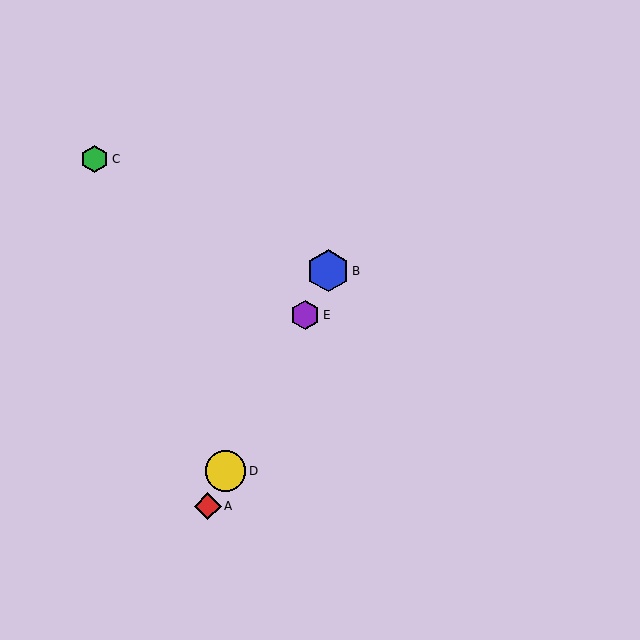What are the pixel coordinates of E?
Object E is at (305, 315).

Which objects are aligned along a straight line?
Objects A, B, D, E are aligned along a straight line.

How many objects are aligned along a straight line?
4 objects (A, B, D, E) are aligned along a straight line.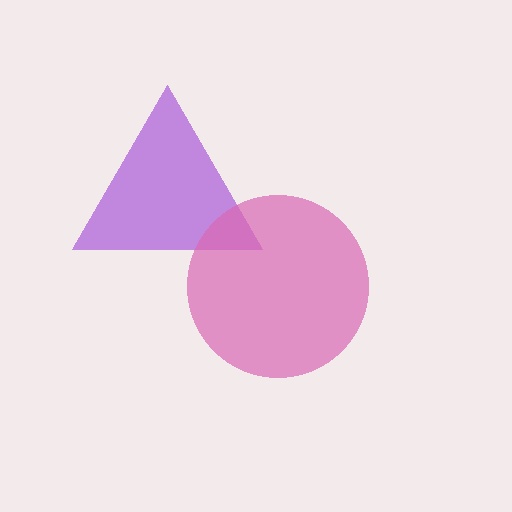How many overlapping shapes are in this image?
There are 2 overlapping shapes in the image.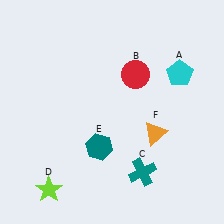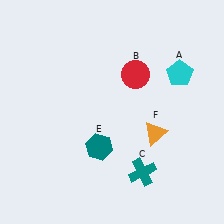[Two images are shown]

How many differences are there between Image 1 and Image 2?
There is 1 difference between the two images.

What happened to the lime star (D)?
The lime star (D) was removed in Image 2. It was in the bottom-left area of Image 1.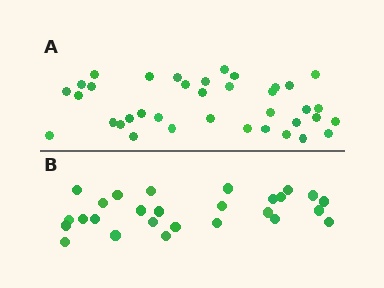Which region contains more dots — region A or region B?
Region A (the top region) has more dots.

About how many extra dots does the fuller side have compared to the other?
Region A has roughly 10 or so more dots than region B.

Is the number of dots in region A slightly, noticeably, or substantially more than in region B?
Region A has noticeably more, but not dramatically so. The ratio is roughly 1.4 to 1.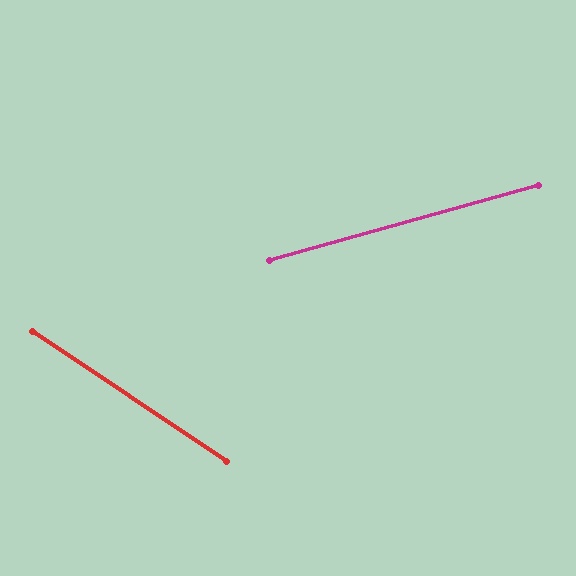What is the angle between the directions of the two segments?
Approximately 49 degrees.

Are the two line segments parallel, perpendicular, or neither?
Neither parallel nor perpendicular — they differ by about 49°.